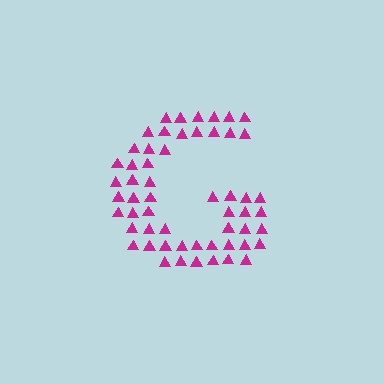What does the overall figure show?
The overall figure shows the letter G.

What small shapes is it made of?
It is made of small triangles.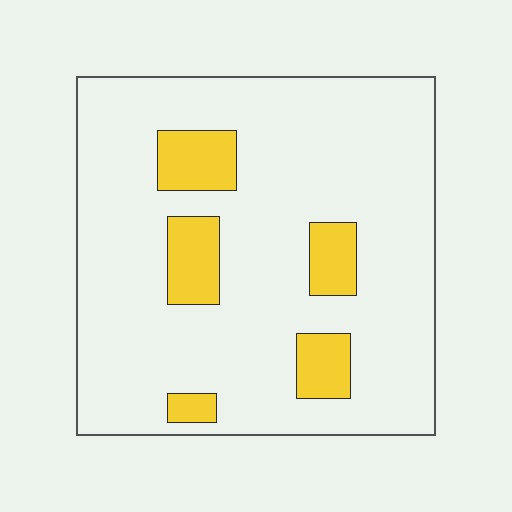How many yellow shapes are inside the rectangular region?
5.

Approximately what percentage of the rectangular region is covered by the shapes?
Approximately 15%.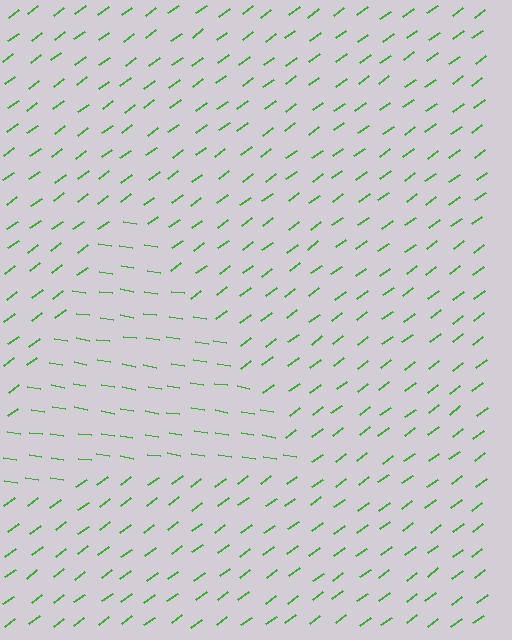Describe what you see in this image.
The image is filled with small green line segments. A triangle region in the image has lines oriented differently from the surrounding lines, creating a visible texture boundary.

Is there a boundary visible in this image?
Yes, there is a texture boundary formed by a change in line orientation.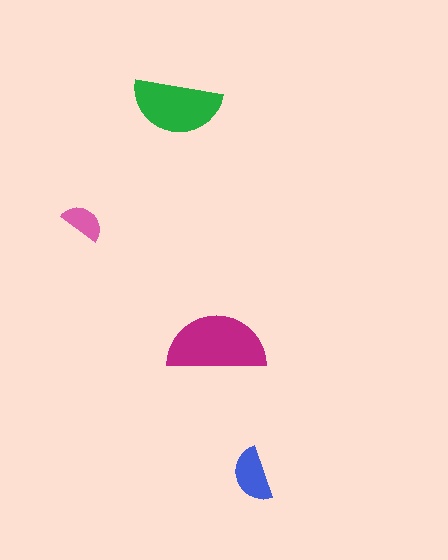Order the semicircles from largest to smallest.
the magenta one, the green one, the blue one, the pink one.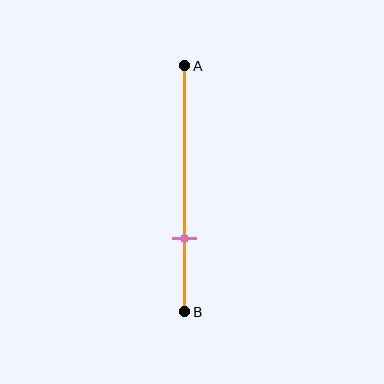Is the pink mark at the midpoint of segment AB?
No, the mark is at about 70% from A, not at the 50% midpoint.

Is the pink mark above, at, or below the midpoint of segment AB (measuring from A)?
The pink mark is below the midpoint of segment AB.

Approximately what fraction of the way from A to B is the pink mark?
The pink mark is approximately 70% of the way from A to B.